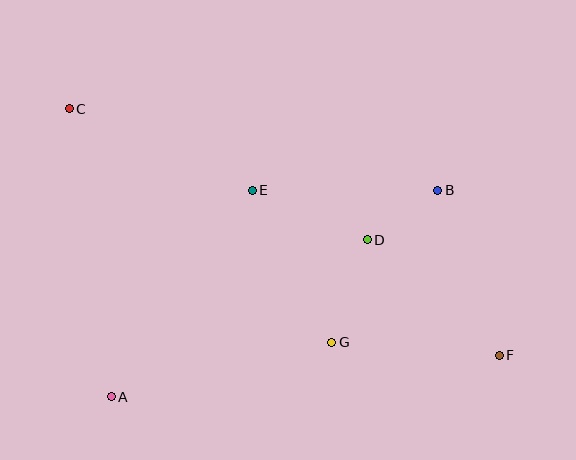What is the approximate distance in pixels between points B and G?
The distance between B and G is approximately 186 pixels.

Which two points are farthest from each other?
Points C and F are farthest from each other.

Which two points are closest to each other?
Points B and D are closest to each other.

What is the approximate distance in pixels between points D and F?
The distance between D and F is approximately 176 pixels.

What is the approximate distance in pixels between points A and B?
The distance between A and B is approximately 387 pixels.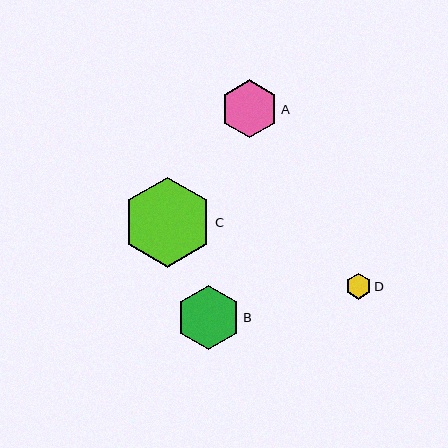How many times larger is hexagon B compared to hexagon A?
Hexagon B is approximately 1.1 times the size of hexagon A.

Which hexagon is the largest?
Hexagon C is the largest with a size of approximately 90 pixels.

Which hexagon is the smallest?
Hexagon D is the smallest with a size of approximately 26 pixels.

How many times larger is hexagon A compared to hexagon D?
Hexagon A is approximately 2.2 times the size of hexagon D.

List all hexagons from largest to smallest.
From largest to smallest: C, B, A, D.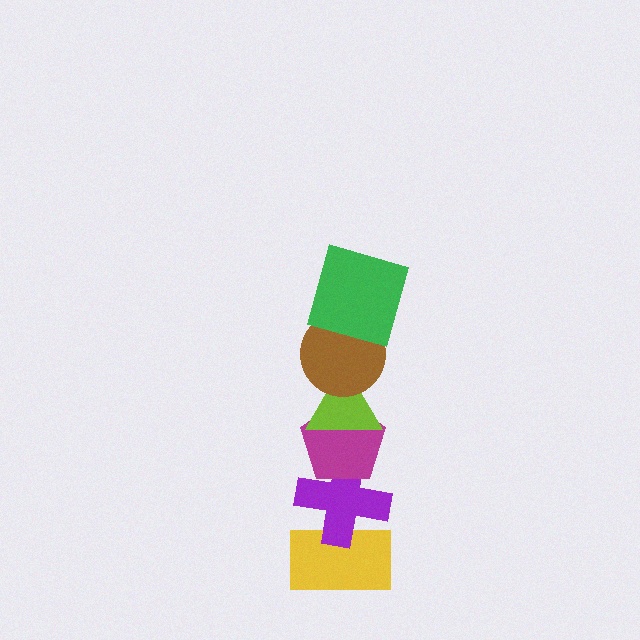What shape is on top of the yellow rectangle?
The purple cross is on top of the yellow rectangle.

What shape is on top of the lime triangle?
The brown circle is on top of the lime triangle.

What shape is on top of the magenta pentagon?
The lime triangle is on top of the magenta pentagon.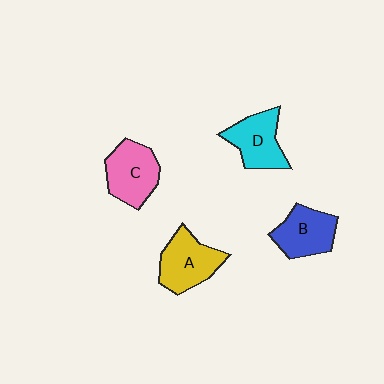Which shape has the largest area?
Shape A (yellow).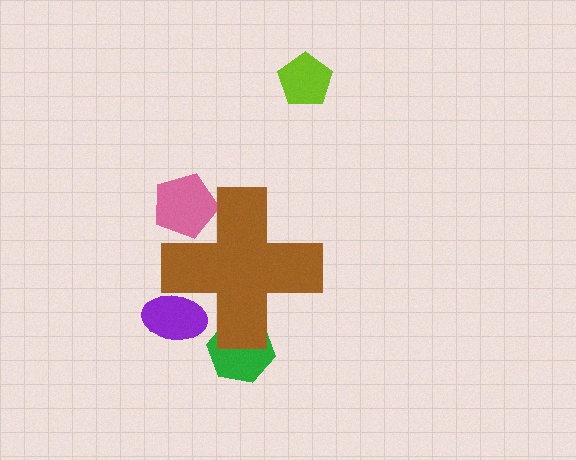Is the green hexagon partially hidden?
Yes, the green hexagon is partially hidden behind the brown cross.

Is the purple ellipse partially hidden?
Yes, the purple ellipse is partially hidden behind the brown cross.